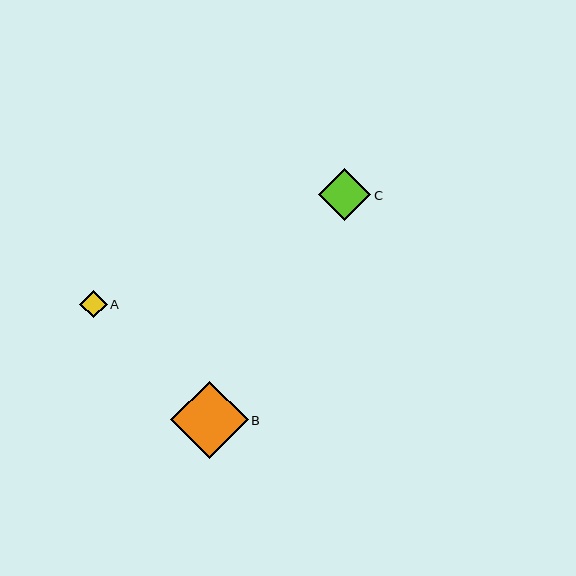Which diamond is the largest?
Diamond B is the largest with a size of approximately 77 pixels.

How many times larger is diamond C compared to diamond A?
Diamond C is approximately 1.9 times the size of diamond A.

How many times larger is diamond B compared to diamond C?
Diamond B is approximately 1.5 times the size of diamond C.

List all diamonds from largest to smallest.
From largest to smallest: B, C, A.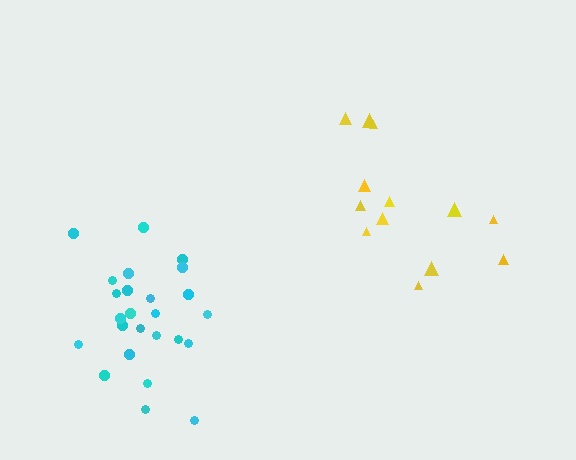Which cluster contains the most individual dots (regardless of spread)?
Cyan (25).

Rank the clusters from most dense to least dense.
cyan, yellow.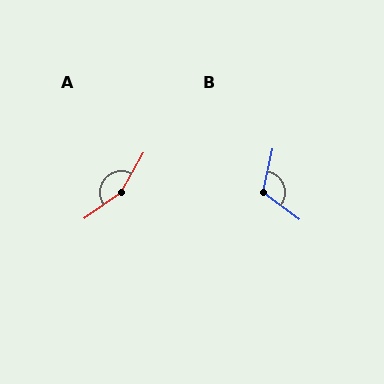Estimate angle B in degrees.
Approximately 114 degrees.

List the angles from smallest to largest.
B (114°), A (155°).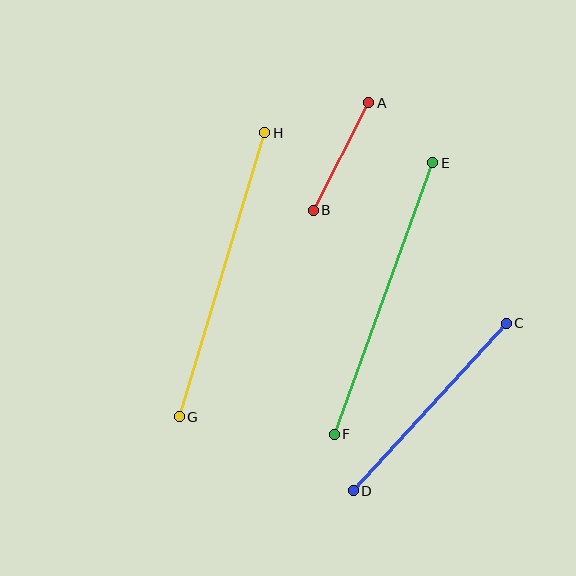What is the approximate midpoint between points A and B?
The midpoint is at approximately (341, 156) pixels.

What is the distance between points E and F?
The distance is approximately 288 pixels.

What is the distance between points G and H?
The distance is approximately 296 pixels.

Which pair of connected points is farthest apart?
Points G and H are farthest apart.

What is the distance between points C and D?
The distance is approximately 227 pixels.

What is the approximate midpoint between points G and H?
The midpoint is at approximately (222, 275) pixels.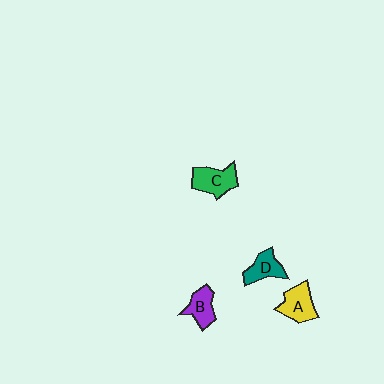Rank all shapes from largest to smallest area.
From largest to smallest: C (green), A (yellow), D (teal), B (purple).